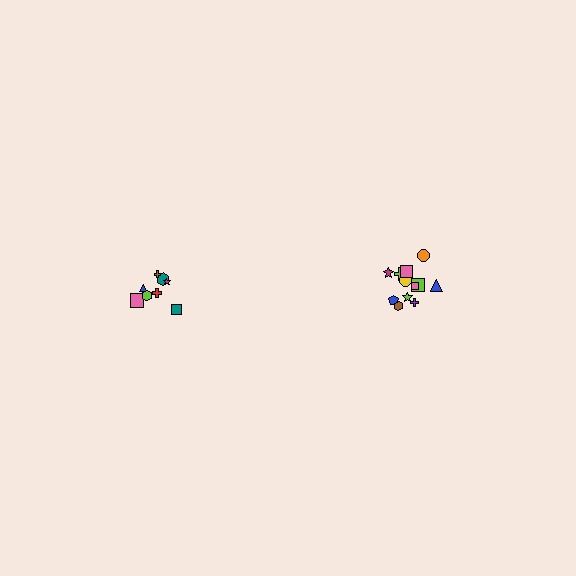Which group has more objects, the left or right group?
The right group.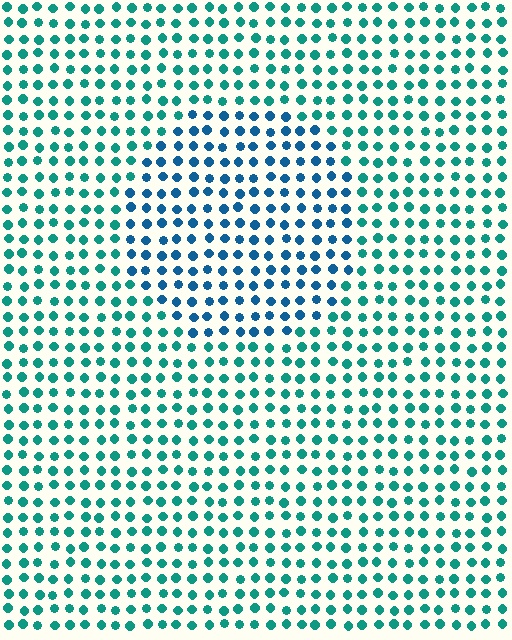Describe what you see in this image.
The image is filled with small teal elements in a uniform arrangement. A circle-shaped region is visible where the elements are tinted to a slightly different hue, forming a subtle color boundary.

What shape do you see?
I see a circle.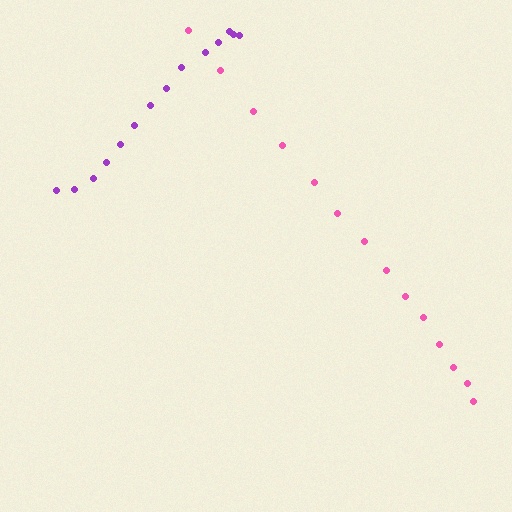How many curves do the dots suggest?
There are 2 distinct paths.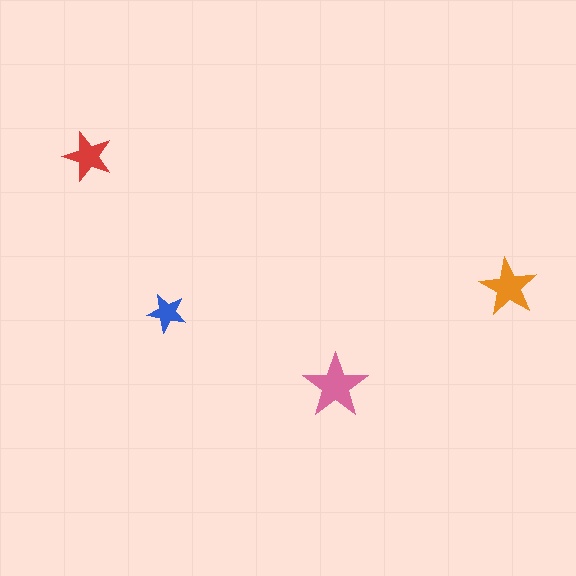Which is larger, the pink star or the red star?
The pink one.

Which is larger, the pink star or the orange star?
The pink one.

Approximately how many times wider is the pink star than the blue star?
About 1.5 times wider.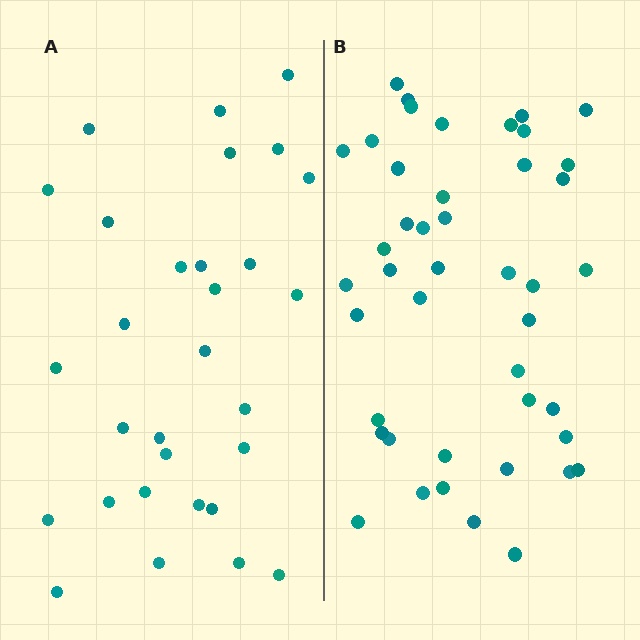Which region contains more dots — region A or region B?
Region B (the right region) has more dots.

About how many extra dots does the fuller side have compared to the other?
Region B has approximately 15 more dots than region A.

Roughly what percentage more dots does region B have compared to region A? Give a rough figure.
About 45% more.